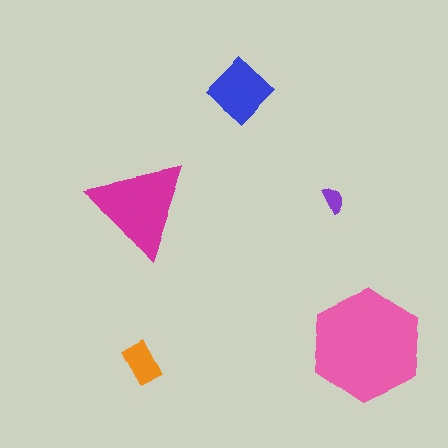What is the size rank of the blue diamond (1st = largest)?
3rd.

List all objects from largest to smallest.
The pink hexagon, the magenta triangle, the blue diamond, the orange rectangle, the purple semicircle.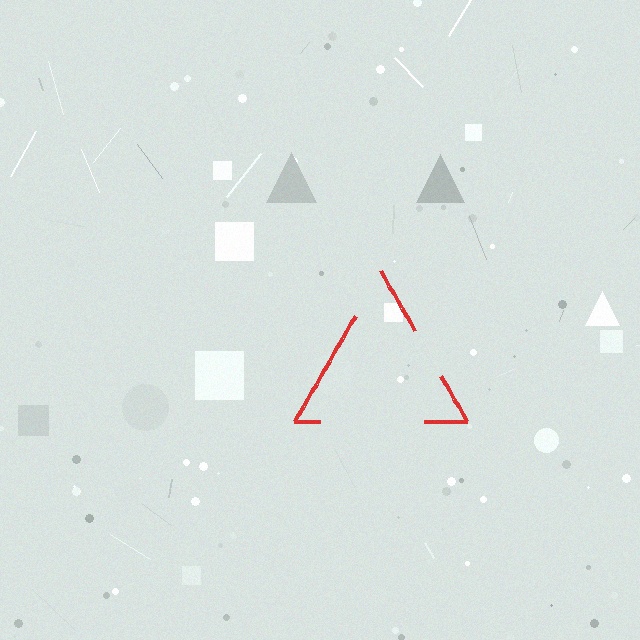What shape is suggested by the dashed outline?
The dashed outline suggests a triangle.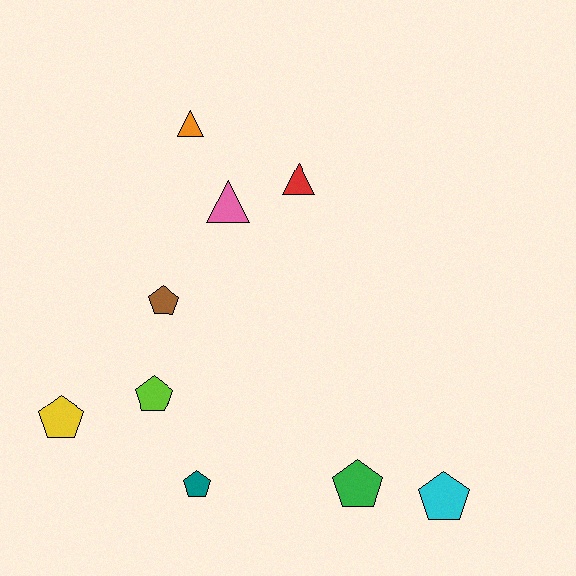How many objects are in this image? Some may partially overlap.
There are 9 objects.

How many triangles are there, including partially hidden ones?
There are 3 triangles.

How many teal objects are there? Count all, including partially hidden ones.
There is 1 teal object.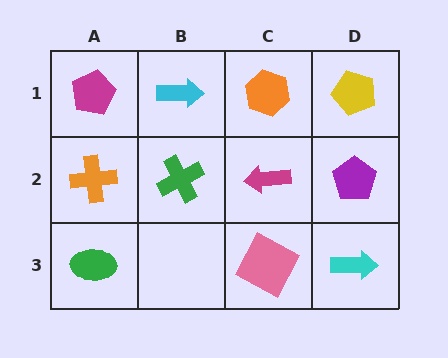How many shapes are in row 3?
3 shapes.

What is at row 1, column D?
A yellow pentagon.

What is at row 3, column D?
A cyan arrow.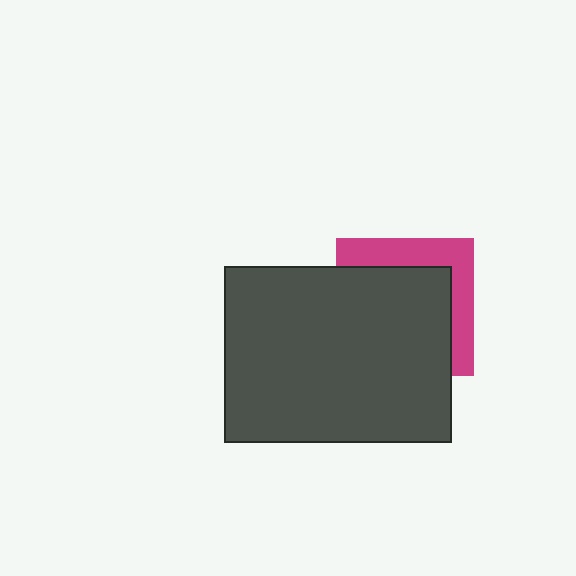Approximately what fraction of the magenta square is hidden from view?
Roughly 67% of the magenta square is hidden behind the dark gray rectangle.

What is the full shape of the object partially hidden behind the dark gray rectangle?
The partially hidden object is a magenta square.